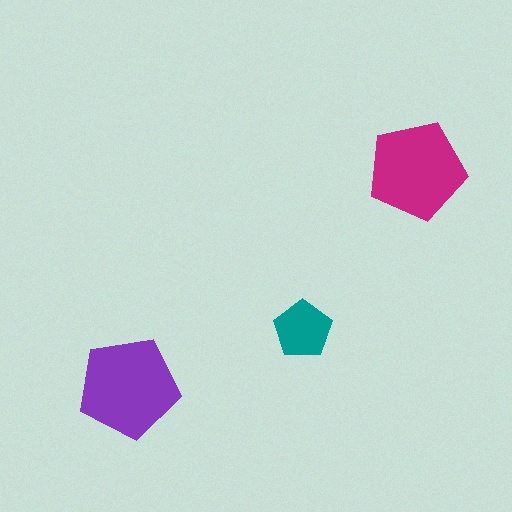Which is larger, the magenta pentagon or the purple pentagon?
The purple one.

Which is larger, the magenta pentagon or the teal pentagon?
The magenta one.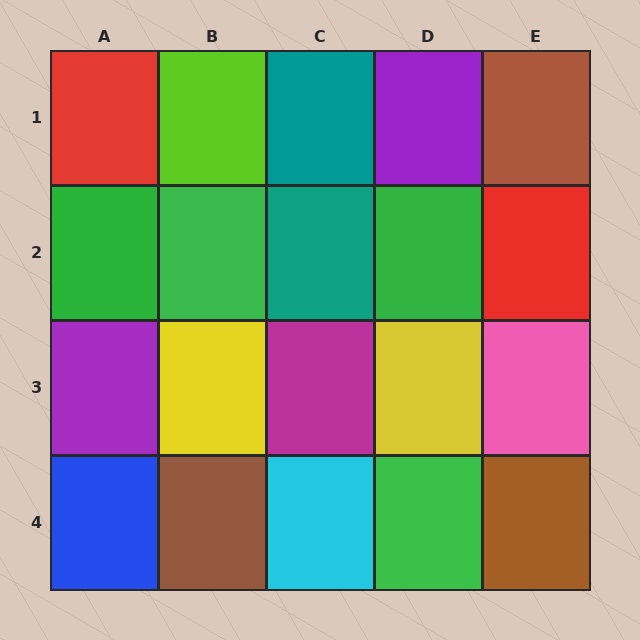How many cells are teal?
2 cells are teal.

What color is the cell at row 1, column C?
Teal.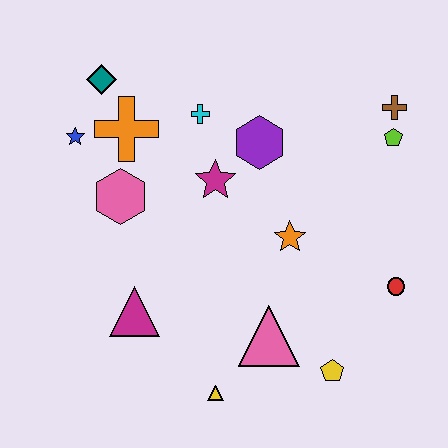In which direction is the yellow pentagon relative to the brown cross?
The yellow pentagon is below the brown cross.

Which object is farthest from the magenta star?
The yellow pentagon is farthest from the magenta star.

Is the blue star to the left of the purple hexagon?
Yes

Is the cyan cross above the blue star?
Yes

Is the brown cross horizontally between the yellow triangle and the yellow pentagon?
No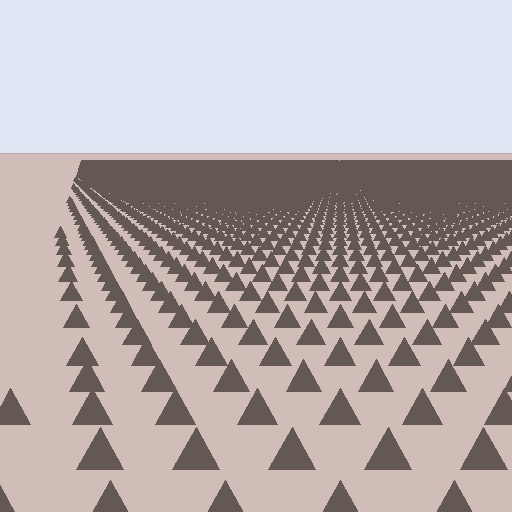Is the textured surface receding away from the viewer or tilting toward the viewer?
The surface is receding away from the viewer. Texture elements get smaller and denser toward the top.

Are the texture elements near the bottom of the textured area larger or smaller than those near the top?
Larger. Near the bottom, elements are closer to the viewer and appear at a bigger on-screen size.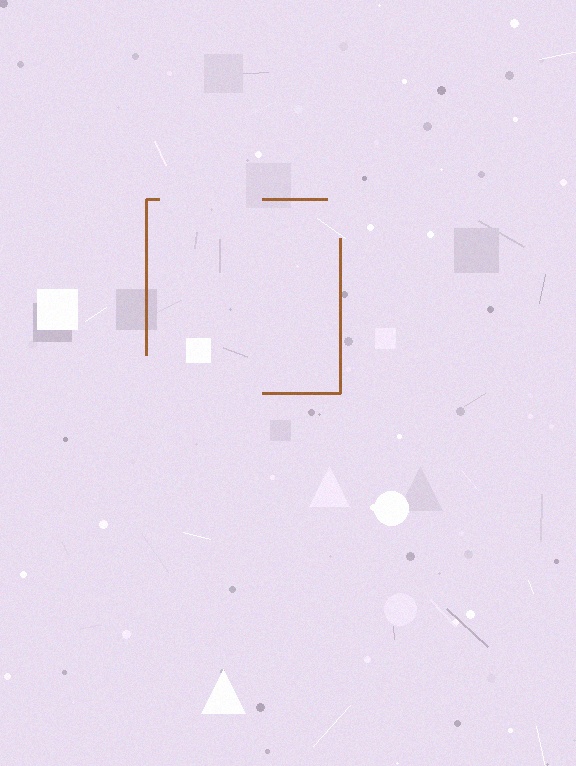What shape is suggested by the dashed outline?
The dashed outline suggests a square.